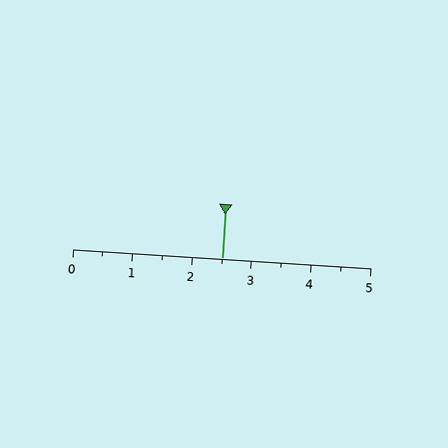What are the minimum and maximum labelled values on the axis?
The axis runs from 0 to 5.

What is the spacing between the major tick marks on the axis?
The major ticks are spaced 1 apart.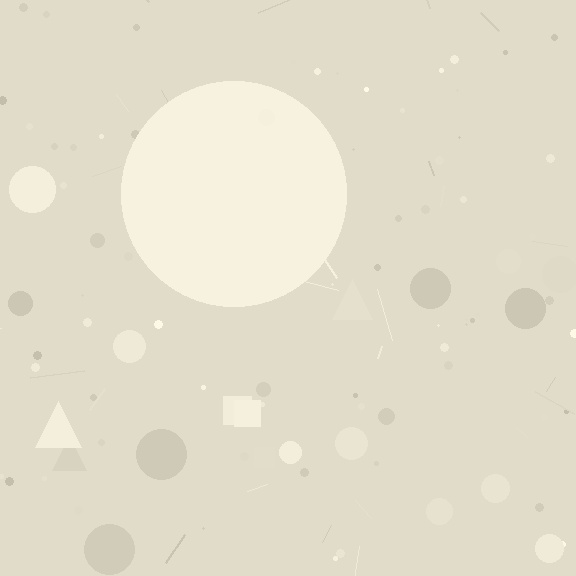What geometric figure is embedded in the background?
A circle is embedded in the background.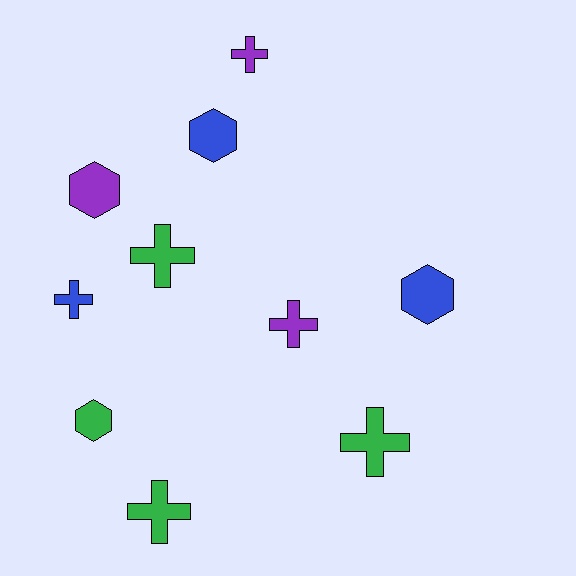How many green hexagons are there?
There is 1 green hexagon.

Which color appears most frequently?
Green, with 4 objects.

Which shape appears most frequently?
Cross, with 6 objects.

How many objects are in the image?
There are 10 objects.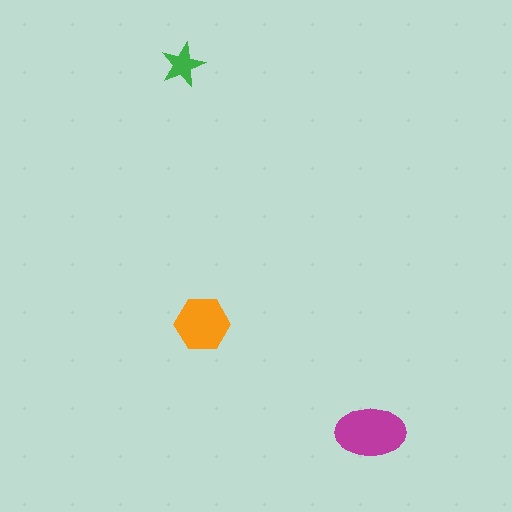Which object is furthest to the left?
The green star is leftmost.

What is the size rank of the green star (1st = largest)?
3rd.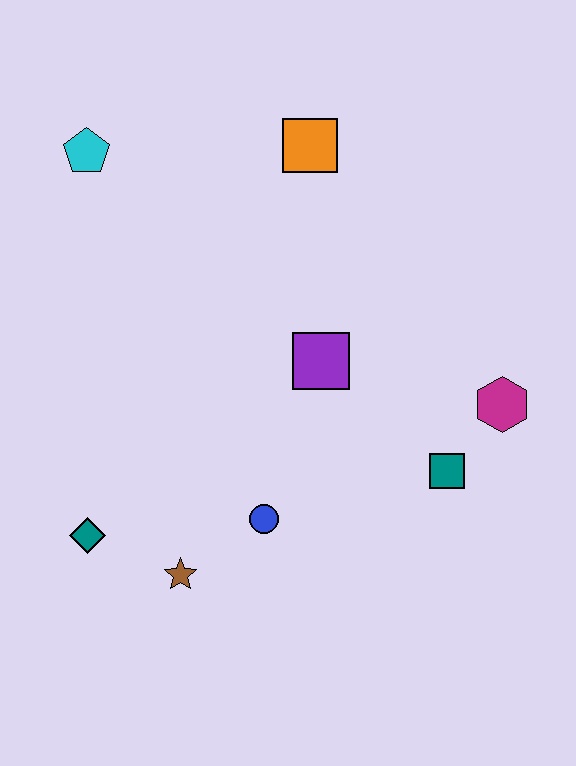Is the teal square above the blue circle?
Yes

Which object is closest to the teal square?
The magenta hexagon is closest to the teal square.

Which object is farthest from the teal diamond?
The orange square is farthest from the teal diamond.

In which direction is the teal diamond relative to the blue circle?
The teal diamond is to the left of the blue circle.